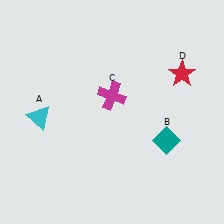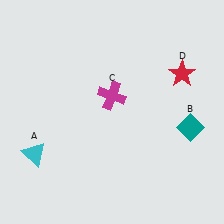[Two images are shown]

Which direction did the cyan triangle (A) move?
The cyan triangle (A) moved down.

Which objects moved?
The objects that moved are: the cyan triangle (A), the teal diamond (B).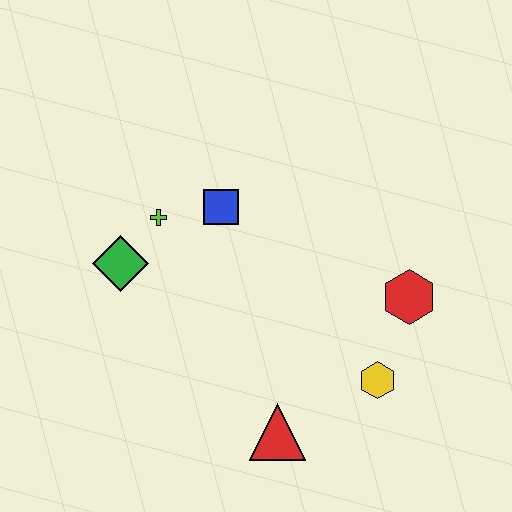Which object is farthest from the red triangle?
The lime cross is farthest from the red triangle.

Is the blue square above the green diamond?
Yes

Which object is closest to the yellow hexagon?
The red hexagon is closest to the yellow hexagon.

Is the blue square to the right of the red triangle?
No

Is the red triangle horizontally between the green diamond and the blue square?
No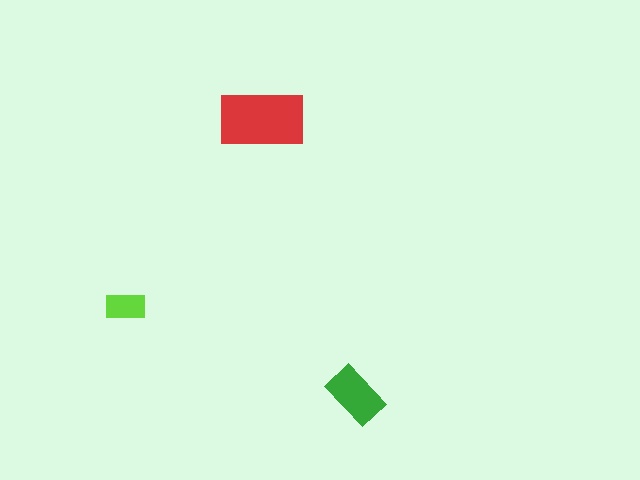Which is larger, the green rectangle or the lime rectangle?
The green one.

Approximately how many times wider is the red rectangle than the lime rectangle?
About 2 times wider.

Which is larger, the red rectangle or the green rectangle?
The red one.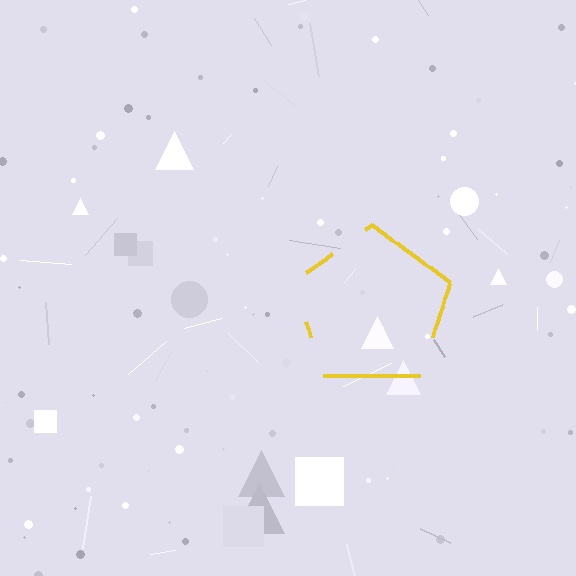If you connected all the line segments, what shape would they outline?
They would outline a pentagon.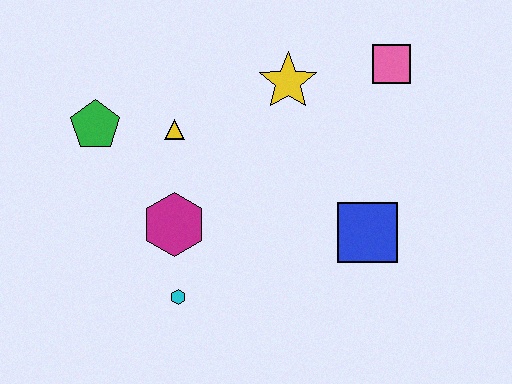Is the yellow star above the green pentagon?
Yes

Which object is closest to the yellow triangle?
The green pentagon is closest to the yellow triangle.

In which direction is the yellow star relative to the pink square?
The yellow star is to the left of the pink square.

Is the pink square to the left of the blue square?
No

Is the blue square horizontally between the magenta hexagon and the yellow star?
No